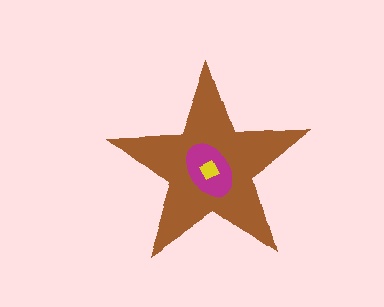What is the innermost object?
The yellow square.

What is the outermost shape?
The brown star.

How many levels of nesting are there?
3.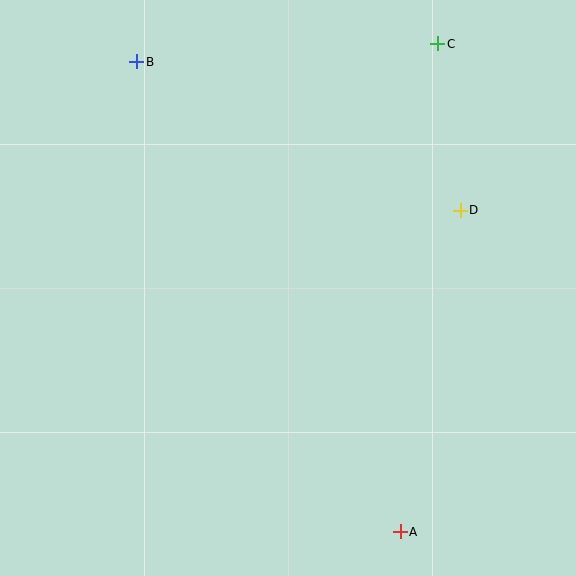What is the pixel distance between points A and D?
The distance between A and D is 327 pixels.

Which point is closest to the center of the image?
Point D at (460, 210) is closest to the center.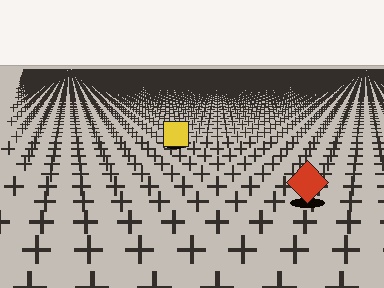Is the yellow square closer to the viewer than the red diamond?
No. The red diamond is closer — you can tell from the texture gradient: the ground texture is coarser near it.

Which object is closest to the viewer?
The red diamond is closest. The texture marks near it are larger and more spread out.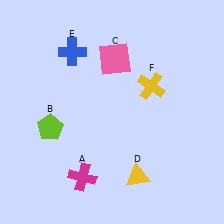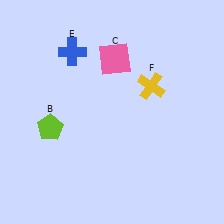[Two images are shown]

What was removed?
The yellow triangle (D), the magenta cross (A) were removed in Image 2.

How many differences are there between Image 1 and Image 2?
There are 2 differences between the two images.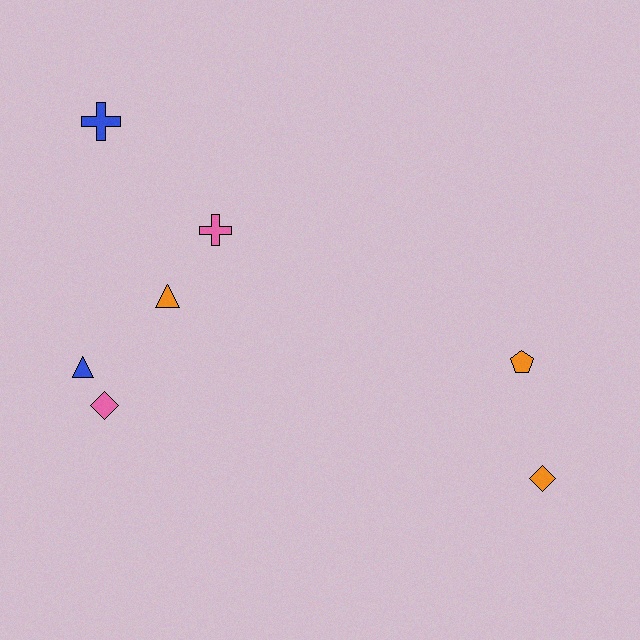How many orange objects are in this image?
There are 3 orange objects.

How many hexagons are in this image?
There are no hexagons.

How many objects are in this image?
There are 7 objects.